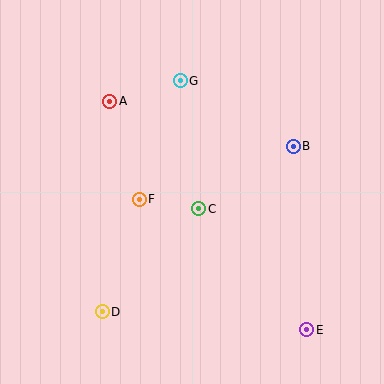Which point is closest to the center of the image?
Point C at (199, 209) is closest to the center.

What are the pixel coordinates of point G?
Point G is at (180, 81).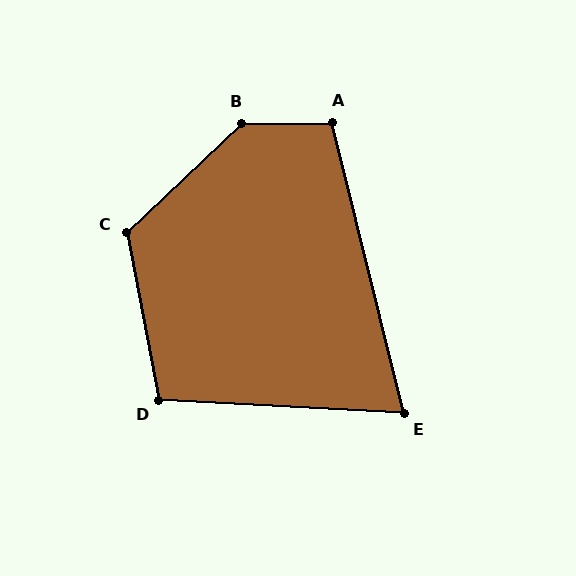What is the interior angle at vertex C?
Approximately 122 degrees (obtuse).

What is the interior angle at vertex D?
Approximately 104 degrees (obtuse).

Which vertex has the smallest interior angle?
E, at approximately 73 degrees.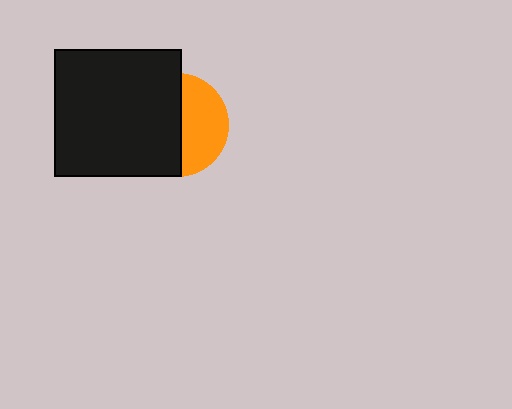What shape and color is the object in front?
The object in front is a black square.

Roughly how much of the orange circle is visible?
A small part of it is visible (roughly 45%).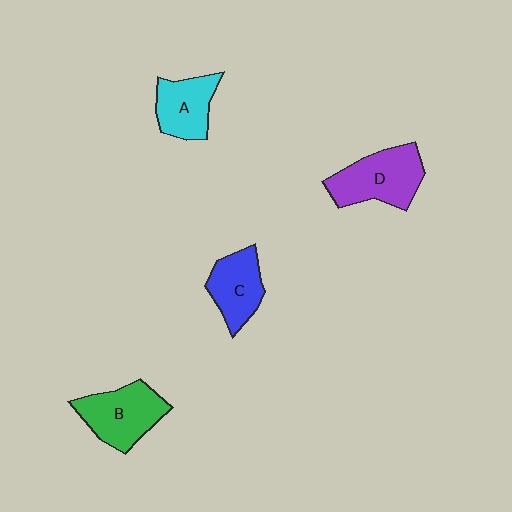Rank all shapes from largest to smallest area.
From largest to smallest: D (purple), B (green), A (cyan), C (blue).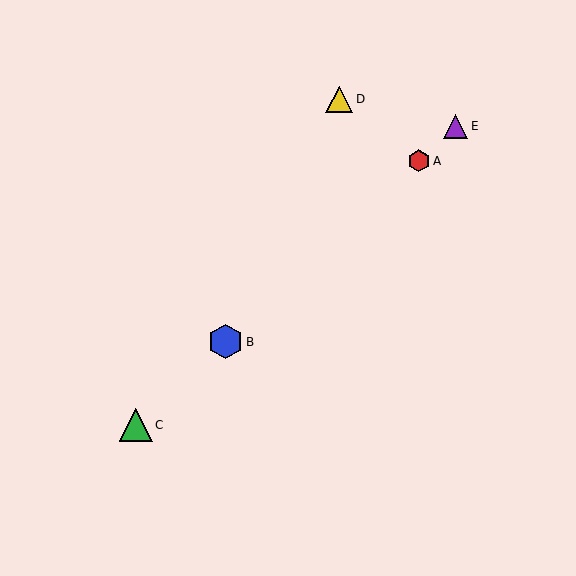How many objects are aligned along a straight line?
4 objects (A, B, C, E) are aligned along a straight line.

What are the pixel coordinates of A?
Object A is at (419, 161).